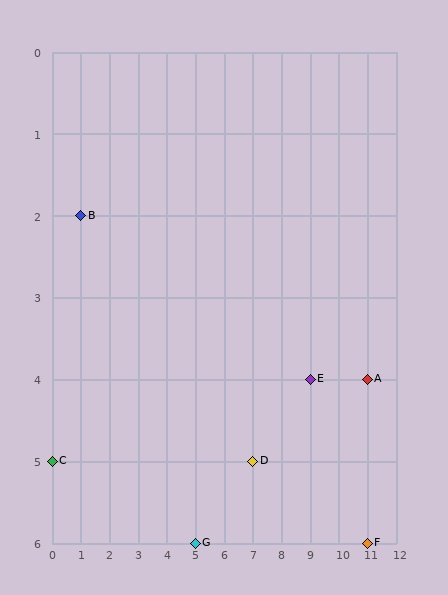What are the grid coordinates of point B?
Point B is at grid coordinates (1, 2).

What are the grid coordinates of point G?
Point G is at grid coordinates (5, 6).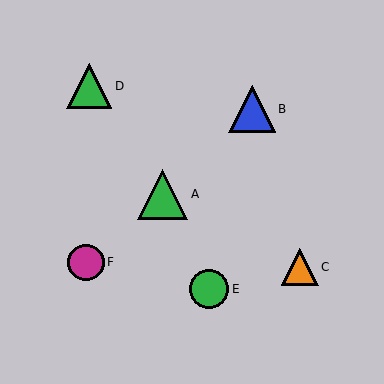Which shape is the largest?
The green triangle (labeled A) is the largest.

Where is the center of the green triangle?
The center of the green triangle is at (163, 194).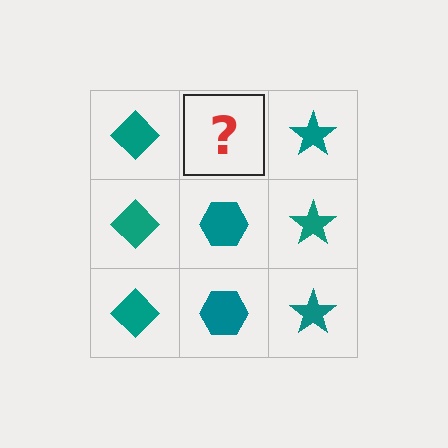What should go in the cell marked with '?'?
The missing cell should contain a teal hexagon.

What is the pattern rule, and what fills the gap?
The rule is that each column has a consistent shape. The gap should be filled with a teal hexagon.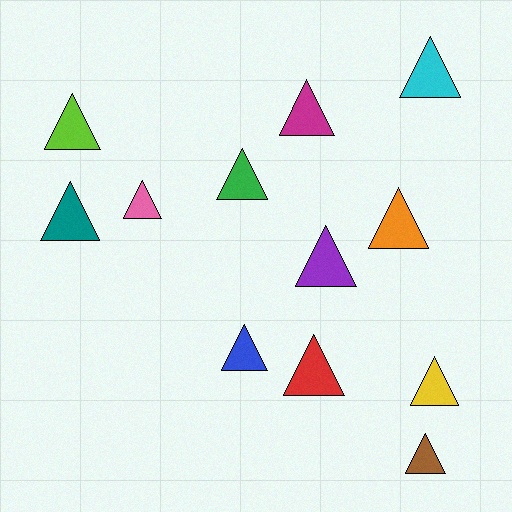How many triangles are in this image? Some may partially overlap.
There are 12 triangles.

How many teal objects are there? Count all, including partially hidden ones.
There is 1 teal object.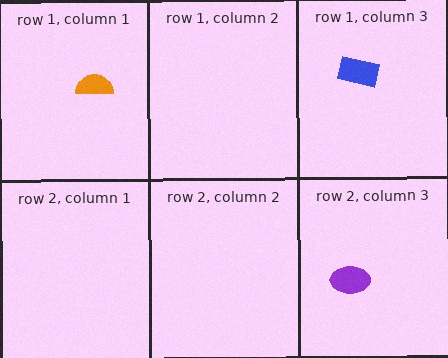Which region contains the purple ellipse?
The row 2, column 3 region.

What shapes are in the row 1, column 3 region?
The blue rectangle.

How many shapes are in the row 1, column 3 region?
1.